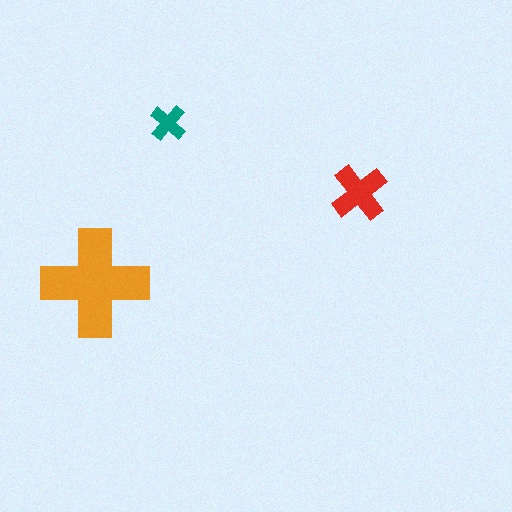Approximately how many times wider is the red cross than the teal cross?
About 1.5 times wider.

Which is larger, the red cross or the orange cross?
The orange one.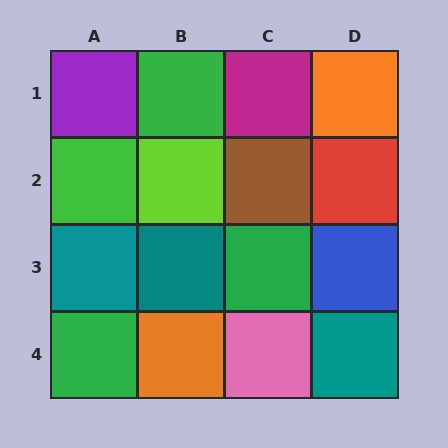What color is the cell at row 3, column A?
Teal.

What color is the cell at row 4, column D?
Teal.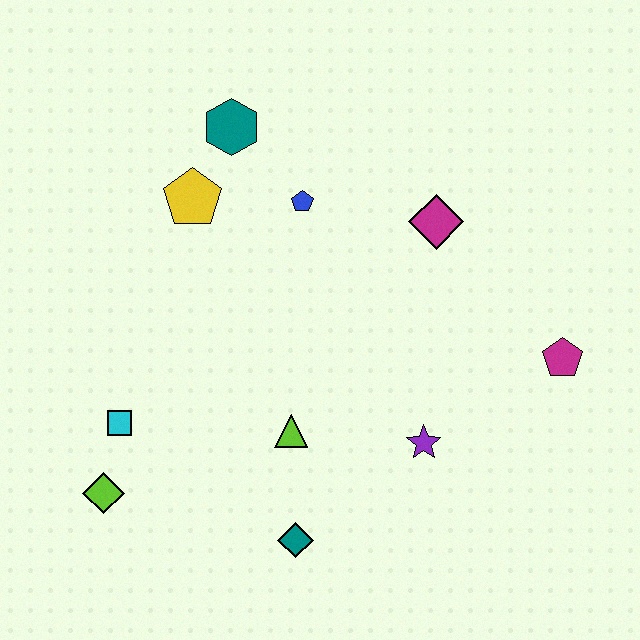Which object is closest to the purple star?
The lime triangle is closest to the purple star.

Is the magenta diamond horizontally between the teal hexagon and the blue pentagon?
No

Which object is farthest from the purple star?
The teal hexagon is farthest from the purple star.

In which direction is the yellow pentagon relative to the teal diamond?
The yellow pentagon is above the teal diamond.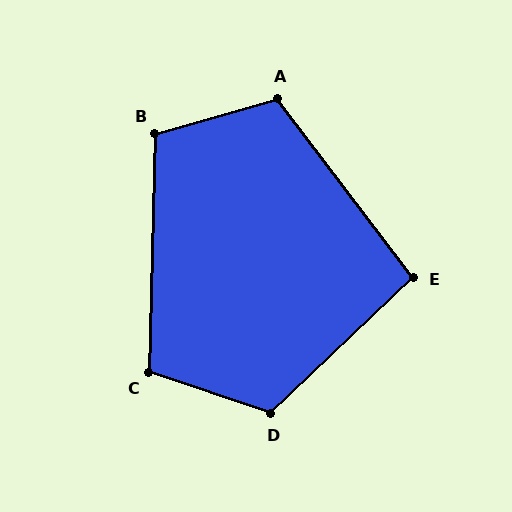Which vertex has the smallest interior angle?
E, at approximately 96 degrees.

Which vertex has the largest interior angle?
D, at approximately 118 degrees.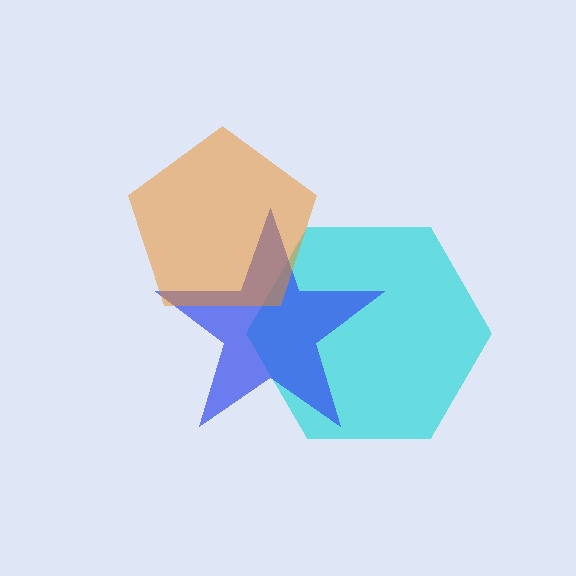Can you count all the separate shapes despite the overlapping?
Yes, there are 3 separate shapes.